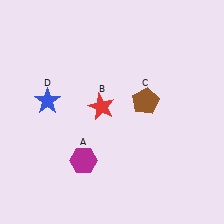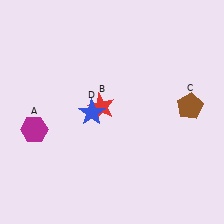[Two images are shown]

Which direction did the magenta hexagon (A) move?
The magenta hexagon (A) moved left.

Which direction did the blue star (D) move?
The blue star (D) moved right.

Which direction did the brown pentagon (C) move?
The brown pentagon (C) moved right.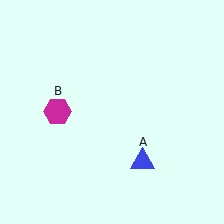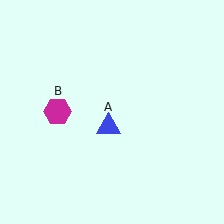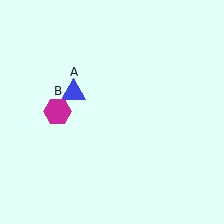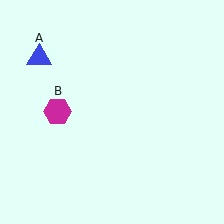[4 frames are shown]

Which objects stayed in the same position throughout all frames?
Magenta hexagon (object B) remained stationary.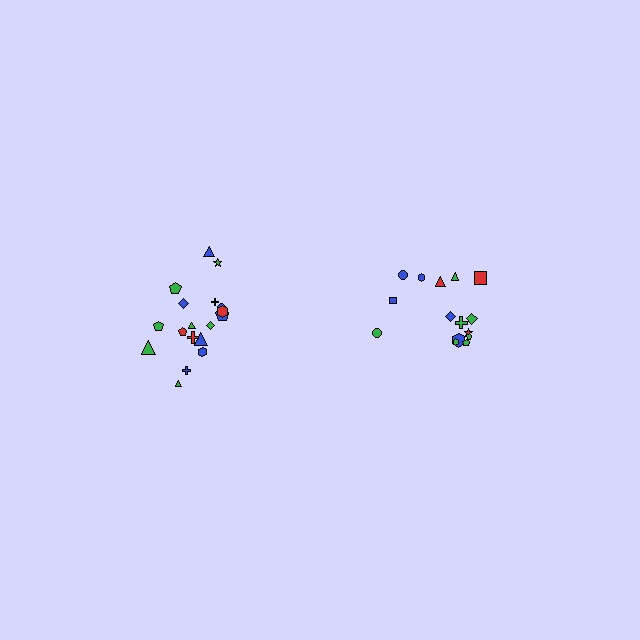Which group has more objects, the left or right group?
The left group.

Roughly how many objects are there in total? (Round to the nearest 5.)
Roughly 35 objects in total.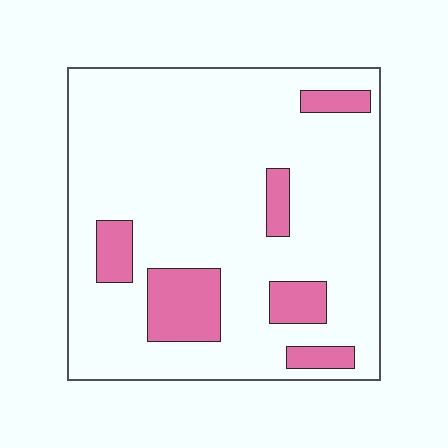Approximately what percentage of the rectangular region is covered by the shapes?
Approximately 15%.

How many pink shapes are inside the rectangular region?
6.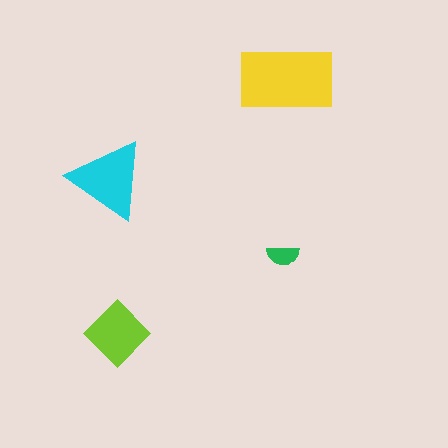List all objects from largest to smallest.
The yellow rectangle, the cyan triangle, the lime diamond, the green semicircle.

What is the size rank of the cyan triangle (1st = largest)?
2nd.